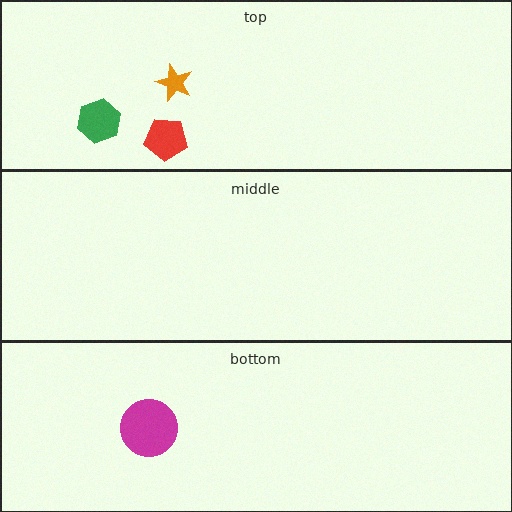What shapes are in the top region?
The orange star, the red pentagon, the green hexagon.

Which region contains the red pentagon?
The top region.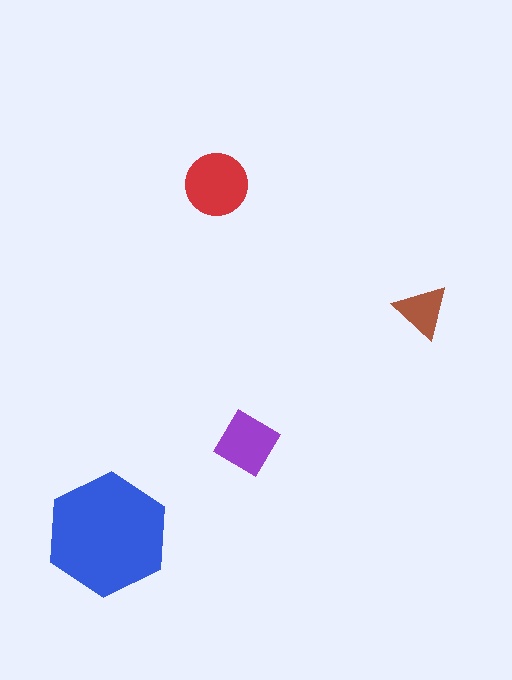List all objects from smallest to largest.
The brown triangle, the purple diamond, the red circle, the blue hexagon.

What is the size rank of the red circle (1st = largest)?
2nd.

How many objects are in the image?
There are 4 objects in the image.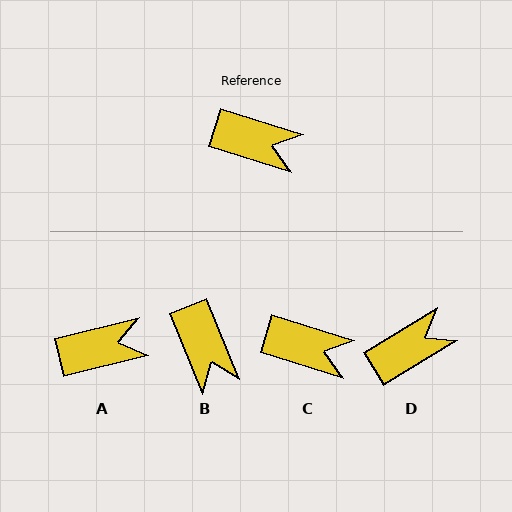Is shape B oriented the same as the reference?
No, it is off by about 50 degrees.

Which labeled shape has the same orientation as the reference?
C.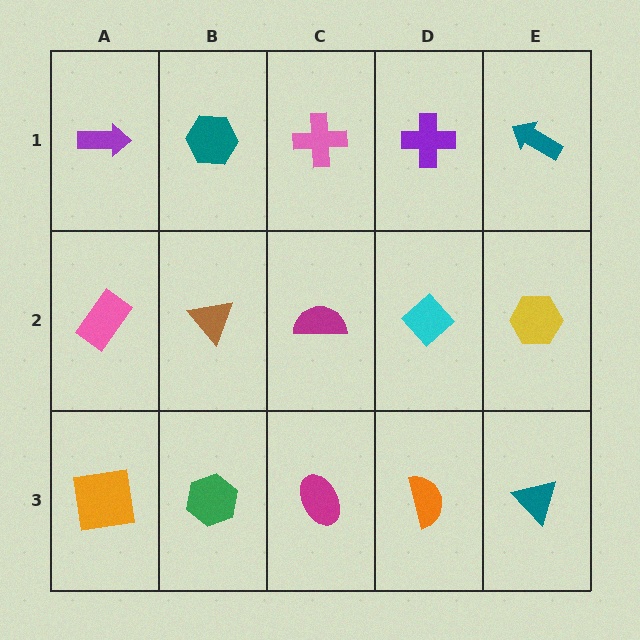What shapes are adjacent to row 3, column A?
A pink rectangle (row 2, column A), a green hexagon (row 3, column B).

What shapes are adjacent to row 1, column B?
A brown triangle (row 2, column B), a purple arrow (row 1, column A), a pink cross (row 1, column C).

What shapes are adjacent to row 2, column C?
A pink cross (row 1, column C), a magenta ellipse (row 3, column C), a brown triangle (row 2, column B), a cyan diamond (row 2, column D).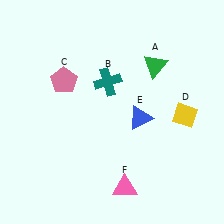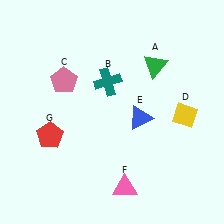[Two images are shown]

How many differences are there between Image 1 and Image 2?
There is 1 difference between the two images.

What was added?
A red pentagon (G) was added in Image 2.